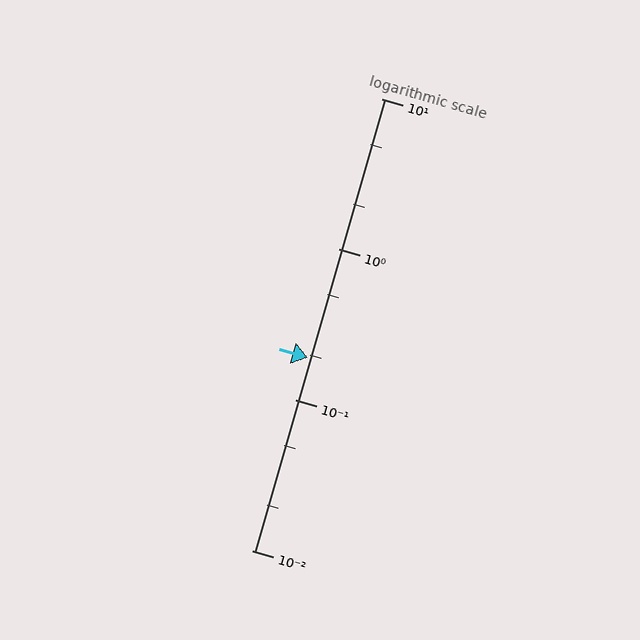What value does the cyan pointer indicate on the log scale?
The pointer indicates approximately 0.19.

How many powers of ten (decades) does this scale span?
The scale spans 3 decades, from 0.01 to 10.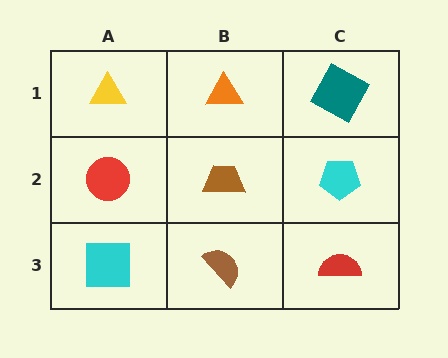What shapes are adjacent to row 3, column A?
A red circle (row 2, column A), a brown semicircle (row 3, column B).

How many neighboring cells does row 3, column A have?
2.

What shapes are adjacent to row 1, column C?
A cyan pentagon (row 2, column C), an orange triangle (row 1, column B).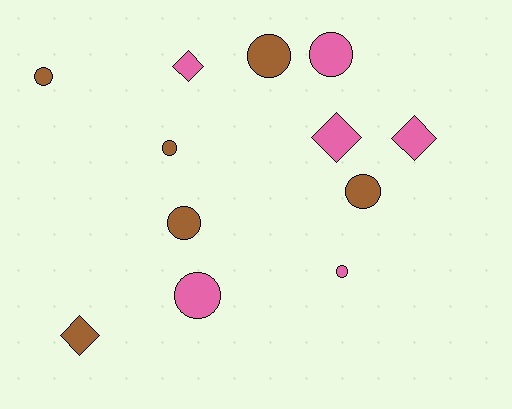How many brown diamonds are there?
There is 1 brown diamond.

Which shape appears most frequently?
Circle, with 8 objects.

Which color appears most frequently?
Pink, with 6 objects.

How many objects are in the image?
There are 12 objects.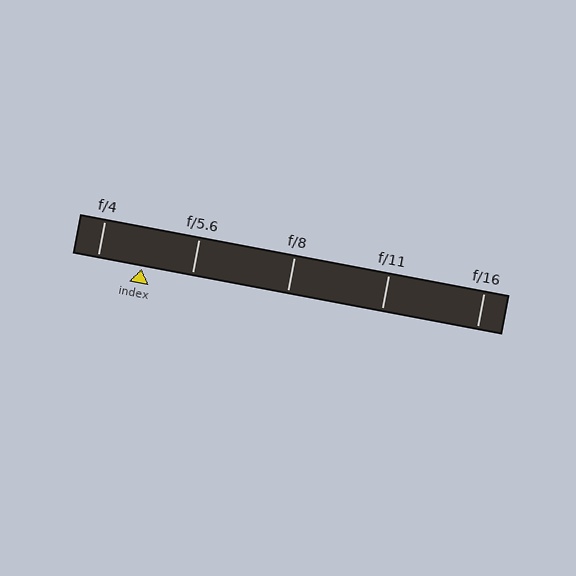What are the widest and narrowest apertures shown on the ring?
The widest aperture shown is f/4 and the narrowest is f/16.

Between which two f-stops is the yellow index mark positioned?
The index mark is between f/4 and f/5.6.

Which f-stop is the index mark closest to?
The index mark is closest to f/4.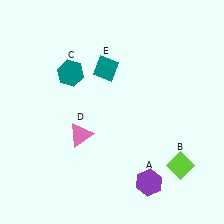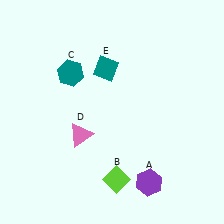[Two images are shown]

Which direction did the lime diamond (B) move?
The lime diamond (B) moved left.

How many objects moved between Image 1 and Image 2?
1 object moved between the two images.